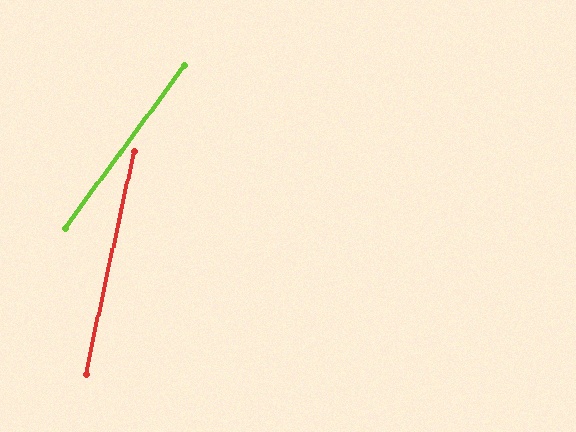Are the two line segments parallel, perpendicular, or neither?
Neither parallel nor perpendicular — they differ by about 24°.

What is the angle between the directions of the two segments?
Approximately 24 degrees.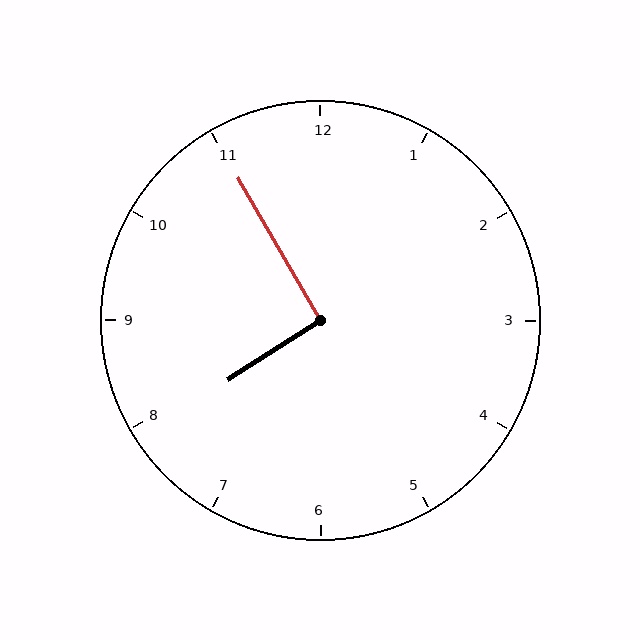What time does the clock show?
7:55.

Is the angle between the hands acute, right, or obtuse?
It is right.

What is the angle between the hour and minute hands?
Approximately 92 degrees.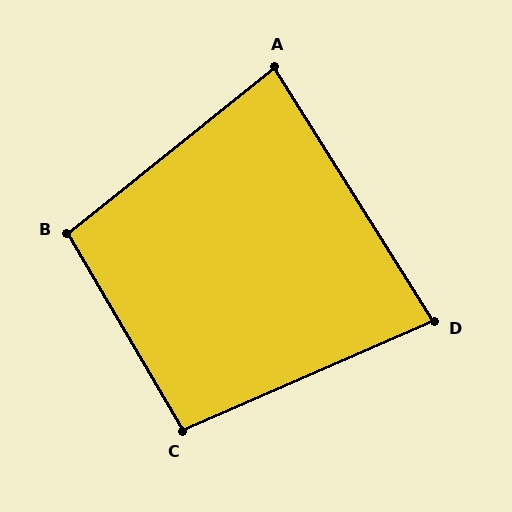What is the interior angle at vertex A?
Approximately 83 degrees (acute).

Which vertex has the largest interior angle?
B, at approximately 98 degrees.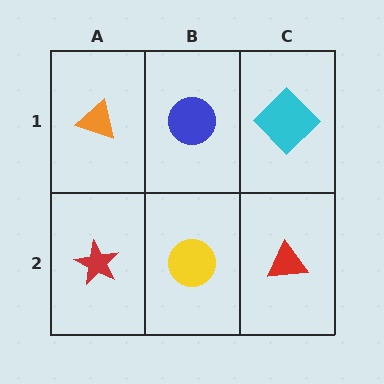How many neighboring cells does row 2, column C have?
2.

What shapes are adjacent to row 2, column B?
A blue circle (row 1, column B), a red star (row 2, column A), a red triangle (row 2, column C).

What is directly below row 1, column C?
A red triangle.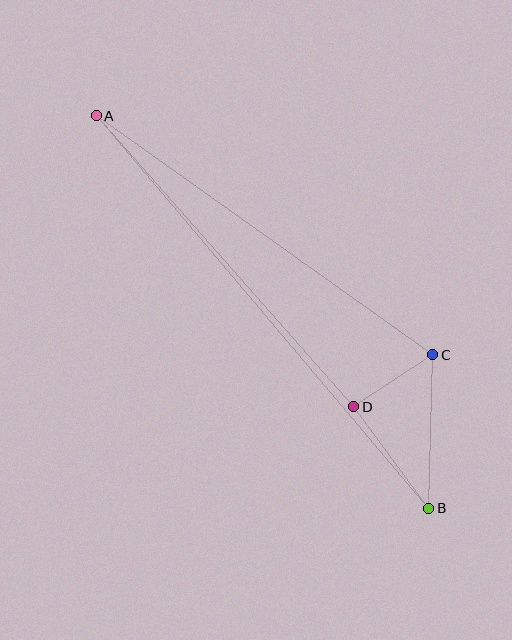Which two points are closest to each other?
Points C and D are closest to each other.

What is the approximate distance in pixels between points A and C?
The distance between A and C is approximately 413 pixels.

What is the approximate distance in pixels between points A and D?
The distance between A and D is approximately 388 pixels.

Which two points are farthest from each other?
Points A and B are farthest from each other.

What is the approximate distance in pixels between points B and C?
The distance between B and C is approximately 154 pixels.